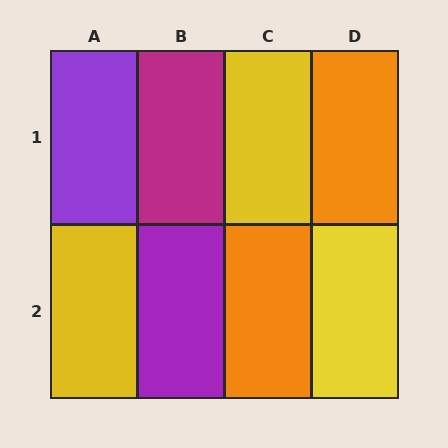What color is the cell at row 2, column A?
Yellow.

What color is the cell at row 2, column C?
Orange.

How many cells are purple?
2 cells are purple.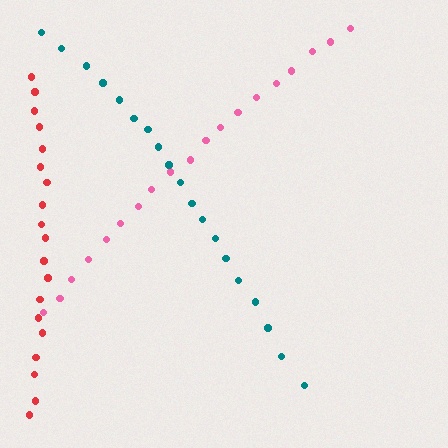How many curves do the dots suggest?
There are 3 distinct paths.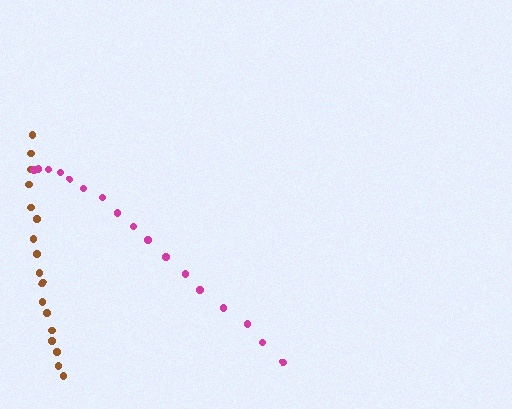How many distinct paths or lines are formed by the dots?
There are 2 distinct paths.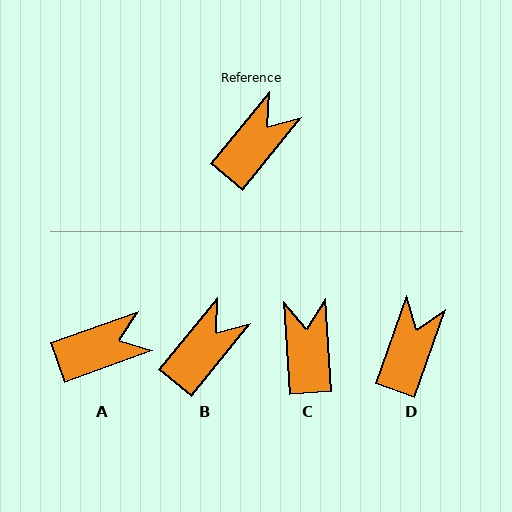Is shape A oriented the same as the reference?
No, it is off by about 31 degrees.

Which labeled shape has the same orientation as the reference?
B.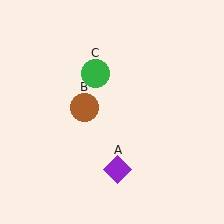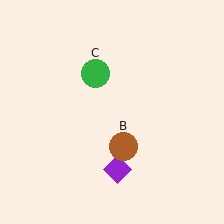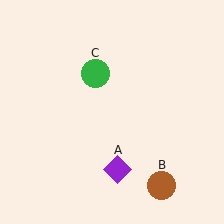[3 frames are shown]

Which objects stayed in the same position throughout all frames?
Purple diamond (object A) and green circle (object C) remained stationary.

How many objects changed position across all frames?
1 object changed position: brown circle (object B).